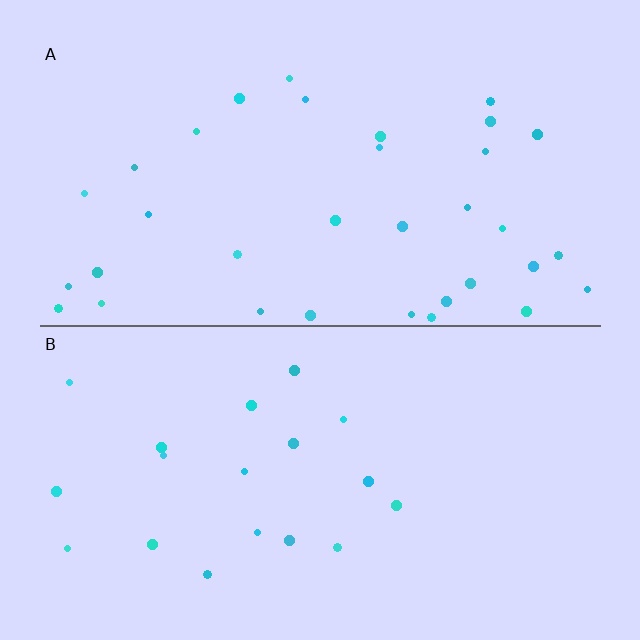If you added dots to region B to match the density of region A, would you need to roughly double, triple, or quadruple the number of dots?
Approximately double.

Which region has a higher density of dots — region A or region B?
A (the top).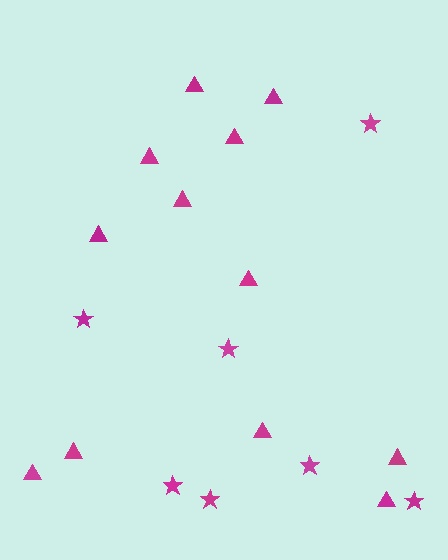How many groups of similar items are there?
There are 2 groups: one group of stars (7) and one group of triangles (12).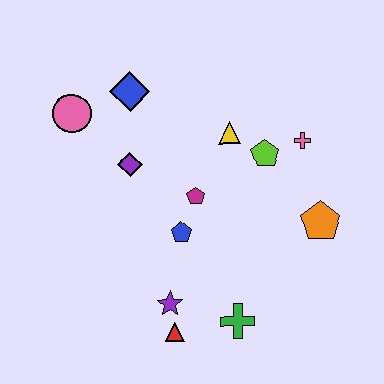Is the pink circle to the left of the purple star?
Yes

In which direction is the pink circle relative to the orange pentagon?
The pink circle is to the left of the orange pentagon.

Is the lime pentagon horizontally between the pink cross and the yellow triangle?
Yes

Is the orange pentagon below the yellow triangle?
Yes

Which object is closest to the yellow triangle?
The lime pentagon is closest to the yellow triangle.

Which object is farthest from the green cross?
The pink circle is farthest from the green cross.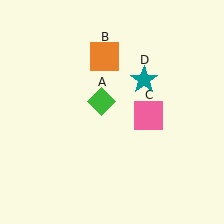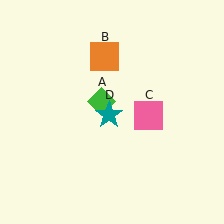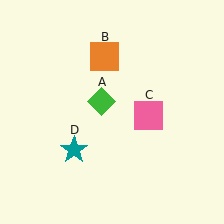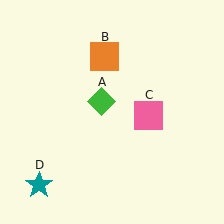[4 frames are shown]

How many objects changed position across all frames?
1 object changed position: teal star (object D).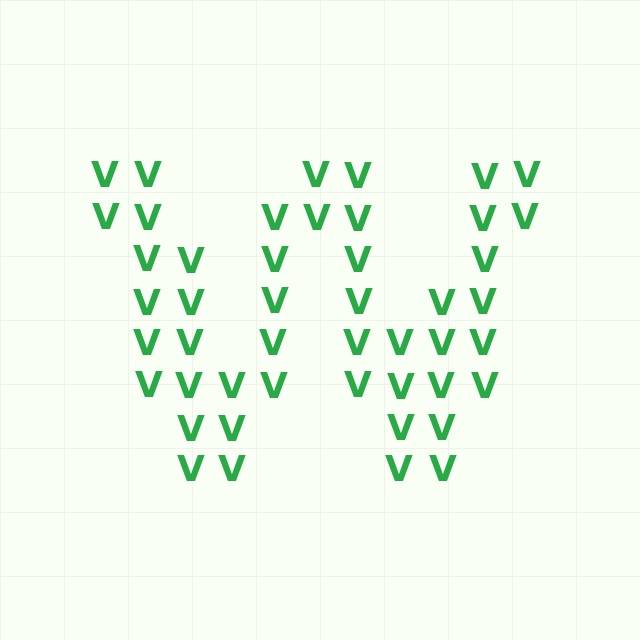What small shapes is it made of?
It is made of small letter V's.